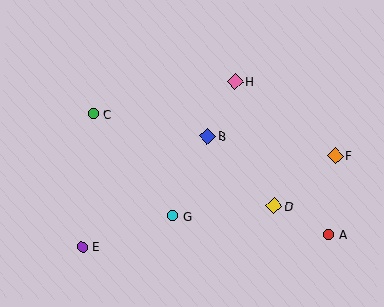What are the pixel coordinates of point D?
Point D is at (274, 206).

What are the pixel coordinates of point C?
Point C is at (93, 114).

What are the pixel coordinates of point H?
Point H is at (235, 81).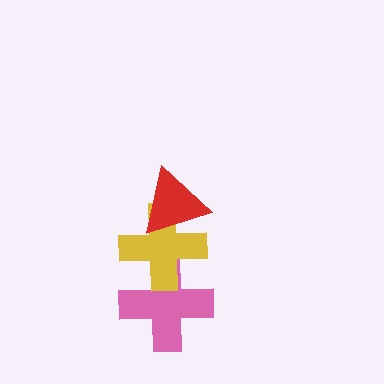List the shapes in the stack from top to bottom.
From top to bottom: the red triangle, the yellow cross, the pink cross.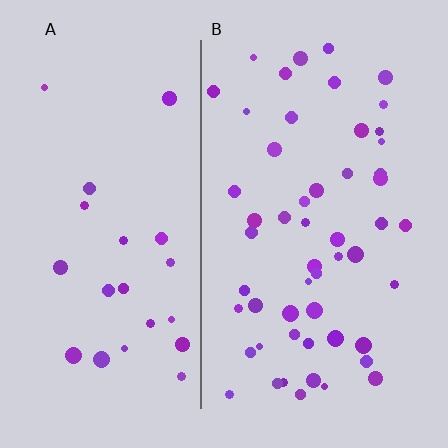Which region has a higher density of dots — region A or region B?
B (the right).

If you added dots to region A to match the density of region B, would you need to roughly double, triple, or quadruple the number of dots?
Approximately double.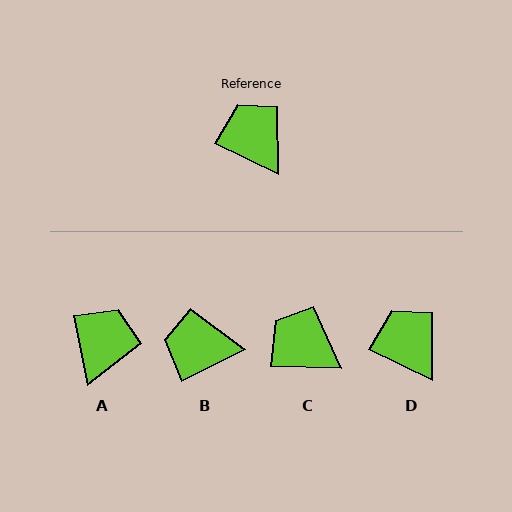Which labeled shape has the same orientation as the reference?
D.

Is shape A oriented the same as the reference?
No, it is off by about 53 degrees.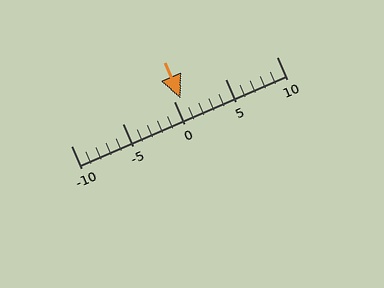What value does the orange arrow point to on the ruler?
The orange arrow points to approximately 1.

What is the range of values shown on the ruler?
The ruler shows values from -10 to 10.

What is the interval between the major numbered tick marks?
The major tick marks are spaced 5 units apart.